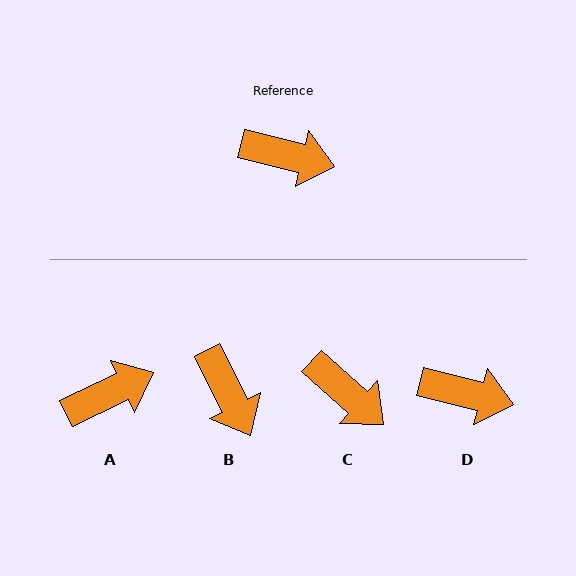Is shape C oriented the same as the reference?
No, it is off by about 28 degrees.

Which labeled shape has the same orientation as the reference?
D.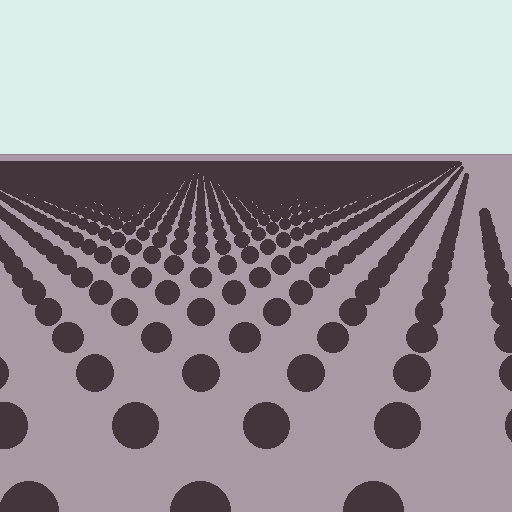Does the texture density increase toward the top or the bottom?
Density increases toward the top.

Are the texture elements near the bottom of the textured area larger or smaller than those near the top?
Larger. Near the bottom, elements are closer to the viewer and appear at a bigger on-screen size.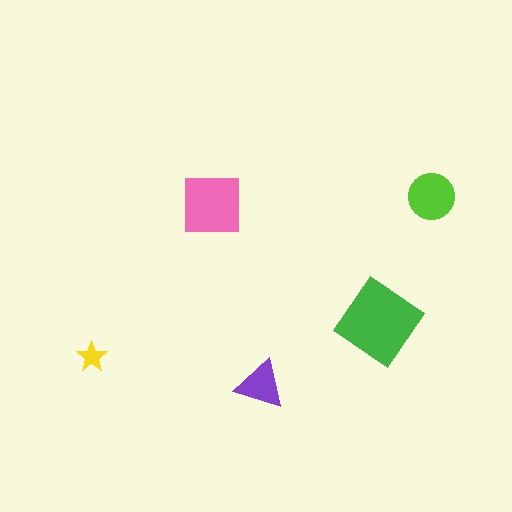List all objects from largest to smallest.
The green diamond, the pink square, the lime circle, the purple triangle, the yellow star.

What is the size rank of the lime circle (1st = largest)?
3rd.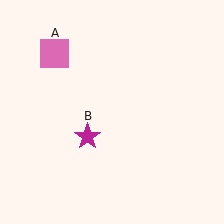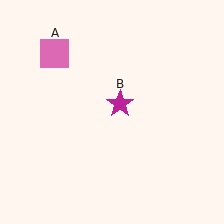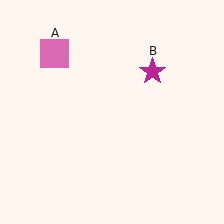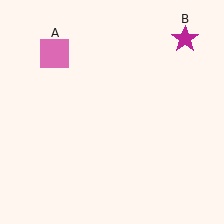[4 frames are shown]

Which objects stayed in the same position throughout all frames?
Pink square (object A) remained stationary.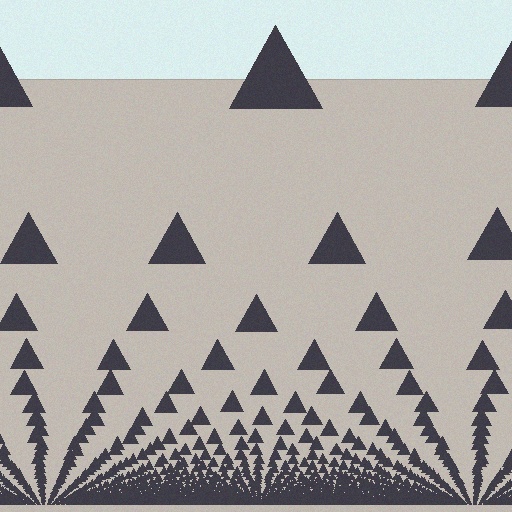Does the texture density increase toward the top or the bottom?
Density increases toward the bottom.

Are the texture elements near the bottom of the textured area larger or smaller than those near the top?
Smaller. The gradient is inverted — elements near the bottom are smaller and denser.